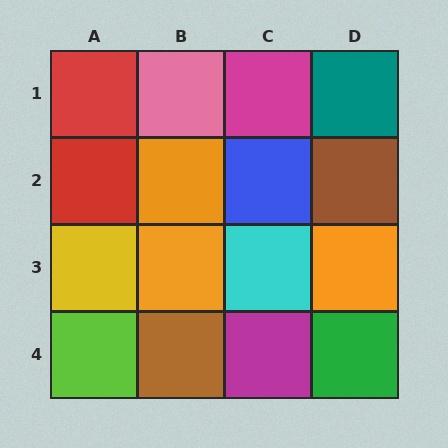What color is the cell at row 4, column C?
Magenta.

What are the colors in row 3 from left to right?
Yellow, orange, cyan, orange.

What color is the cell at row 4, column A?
Lime.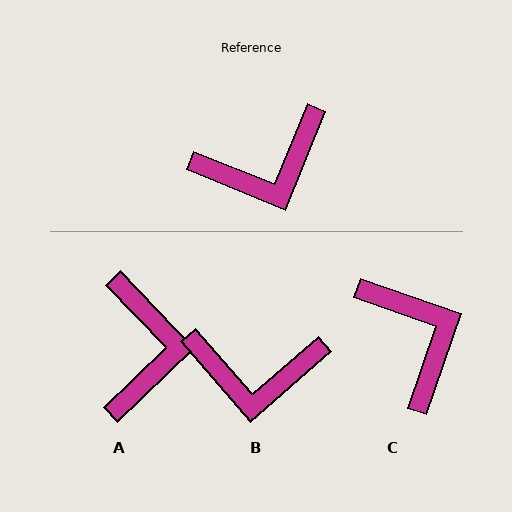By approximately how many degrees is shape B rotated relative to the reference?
Approximately 27 degrees clockwise.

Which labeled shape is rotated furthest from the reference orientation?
C, about 93 degrees away.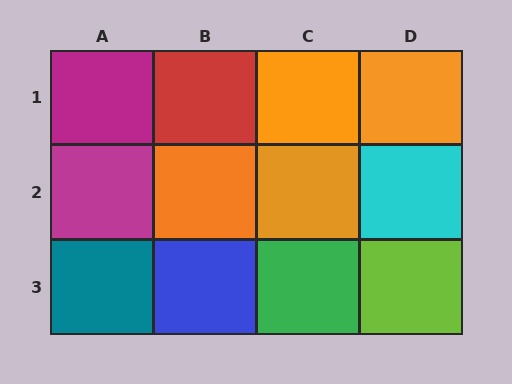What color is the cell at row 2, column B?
Orange.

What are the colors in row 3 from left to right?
Teal, blue, green, lime.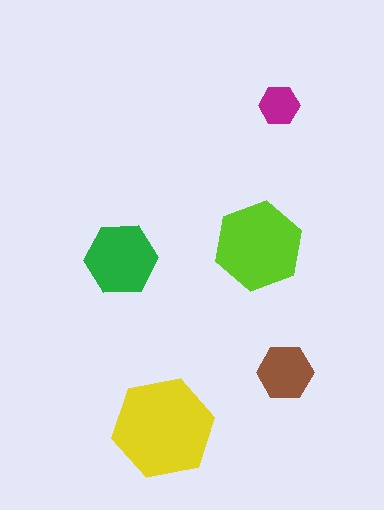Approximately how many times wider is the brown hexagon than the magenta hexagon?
About 1.5 times wider.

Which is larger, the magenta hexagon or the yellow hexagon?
The yellow one.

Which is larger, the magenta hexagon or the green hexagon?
The green one.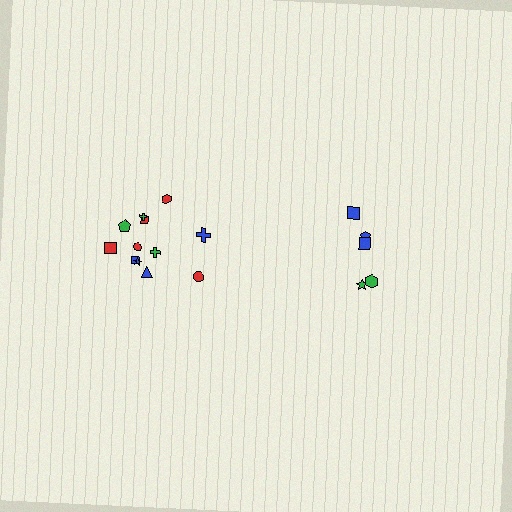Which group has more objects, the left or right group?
The left group.